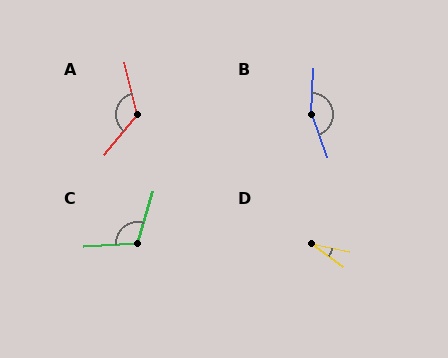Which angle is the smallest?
D, at approximately 24 degrees.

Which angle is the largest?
B, at approximately 157 degrees.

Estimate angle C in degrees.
Approximately 109 degrees.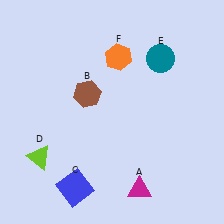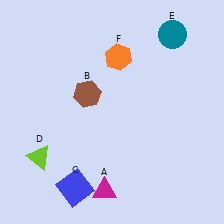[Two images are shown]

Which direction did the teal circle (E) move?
The teal circle (E) moved up.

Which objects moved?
The objects that moved are: the magenta triangle (A), the teal circle (E).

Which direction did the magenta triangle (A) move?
The magenta triangle (A) moved left.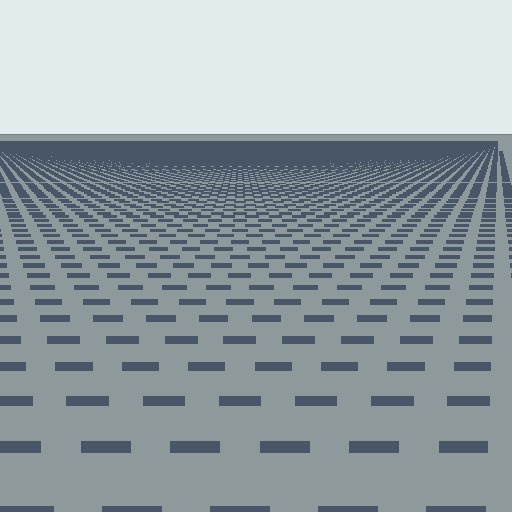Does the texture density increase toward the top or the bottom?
Density increases toward the top.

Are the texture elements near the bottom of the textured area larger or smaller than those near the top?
Larger. Near the bottom, elements are closer to the viewer and appear at a bigger on-screen size.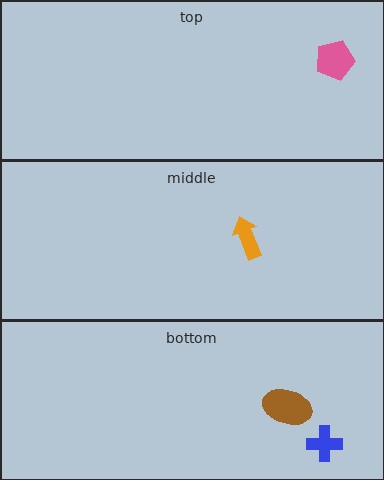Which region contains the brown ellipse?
The bottom region.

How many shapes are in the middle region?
1.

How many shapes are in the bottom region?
2.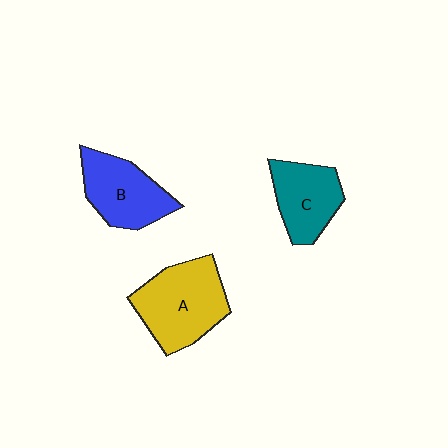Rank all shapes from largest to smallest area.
From largest to smallest: A (yellow), B (blue), C (teal).